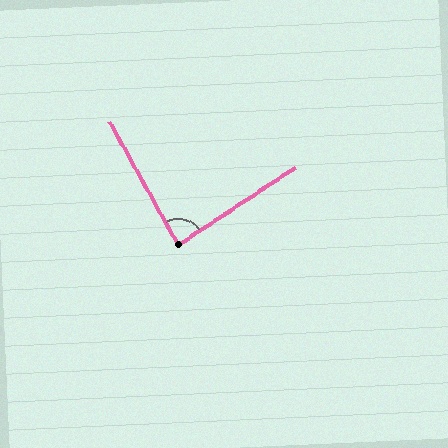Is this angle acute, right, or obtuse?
It is approximately a right angle.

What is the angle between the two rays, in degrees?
Approximately 86 degrees.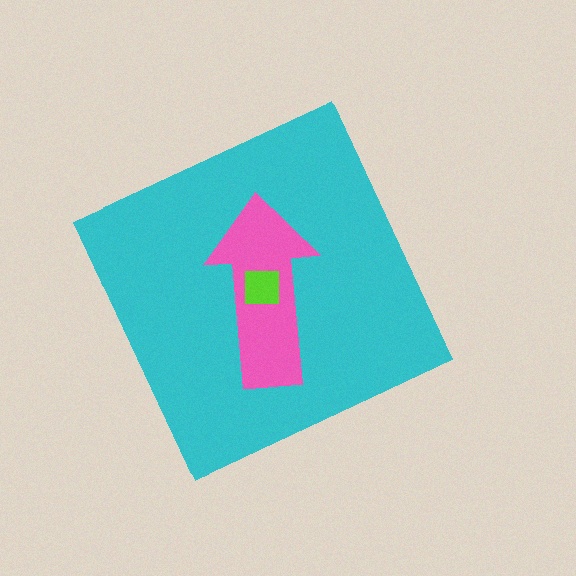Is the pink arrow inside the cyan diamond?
Yes.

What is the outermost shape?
The cyan diamond.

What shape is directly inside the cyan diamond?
The pink arrow.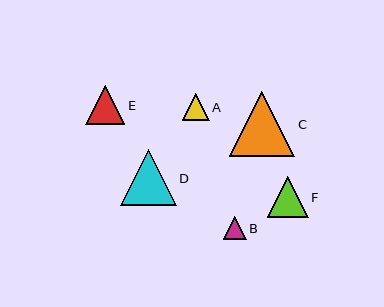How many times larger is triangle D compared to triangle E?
Triangle D is approximately 1.4 times the size of triangle E.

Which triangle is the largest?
Triangle C is the largest with a size of approximately 66 pixels.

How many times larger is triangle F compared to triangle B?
Triangle F is approximately 1.8 times the size of triangle B.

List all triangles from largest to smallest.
From largest to smallest: C, D, F, E, A, B.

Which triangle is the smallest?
Triangle B is the smallest with a size of approximately 23 pixels.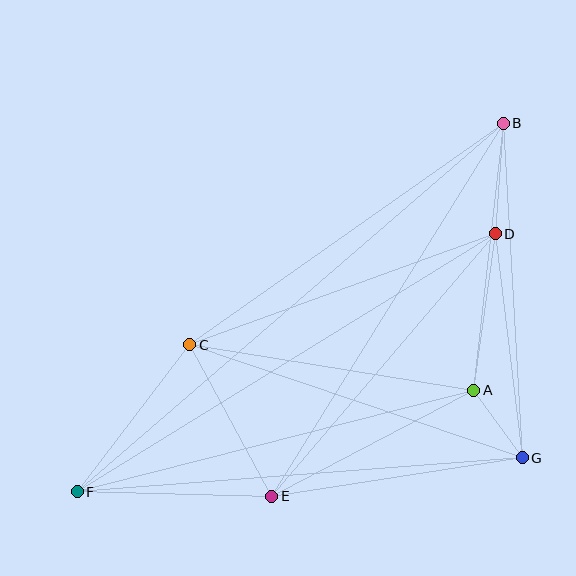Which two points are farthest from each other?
Points B and F are farthest from each other.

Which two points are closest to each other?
Points A and G are closest to each other.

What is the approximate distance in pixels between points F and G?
The distance between F and G is approximately 447 pixels.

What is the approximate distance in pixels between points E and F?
The distance between E and F is approximately 195 pixels.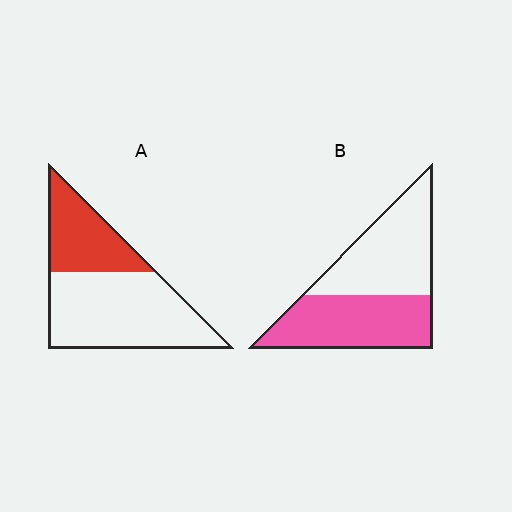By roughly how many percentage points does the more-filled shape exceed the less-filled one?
By roughly 15 percentage points (B over A).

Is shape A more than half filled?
No.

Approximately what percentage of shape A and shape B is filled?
A is approximately 35% and B is approximately 50%.